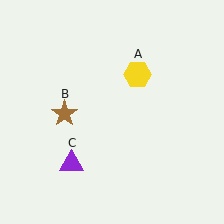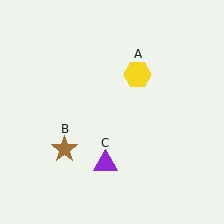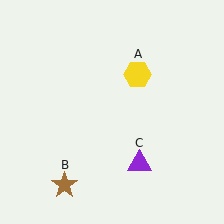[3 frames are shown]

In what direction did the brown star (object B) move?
The brown star (object B) moved down.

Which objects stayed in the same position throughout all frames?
Yellow hexagon (object A) remained stationary.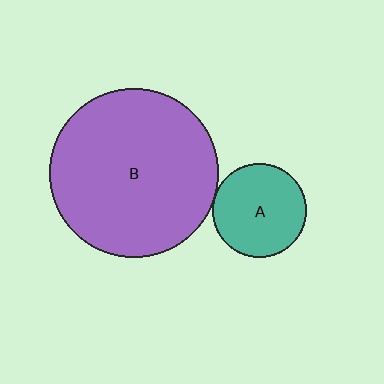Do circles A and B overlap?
Yes.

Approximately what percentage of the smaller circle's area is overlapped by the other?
Approximately 5%.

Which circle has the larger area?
Circle B (purple).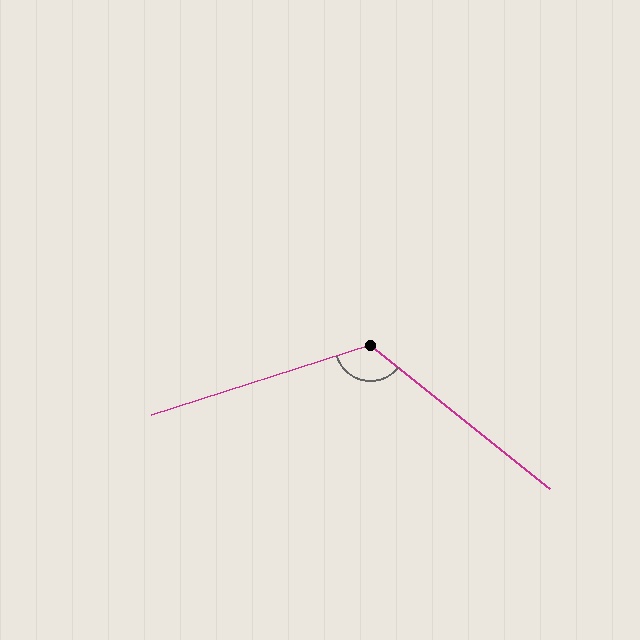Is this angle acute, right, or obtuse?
It is obtuse.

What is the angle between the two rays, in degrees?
Approximately 124 degrees.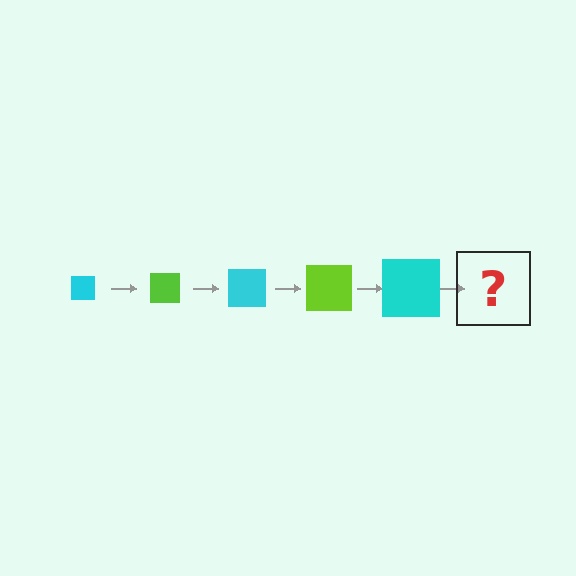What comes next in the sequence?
The next element should be a lime square, larger than the previous one.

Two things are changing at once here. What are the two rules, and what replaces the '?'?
The two rules are that the square grows larger each step and the color cycles through cyan and lime. The '?' should be a lime square, larger than the previous one.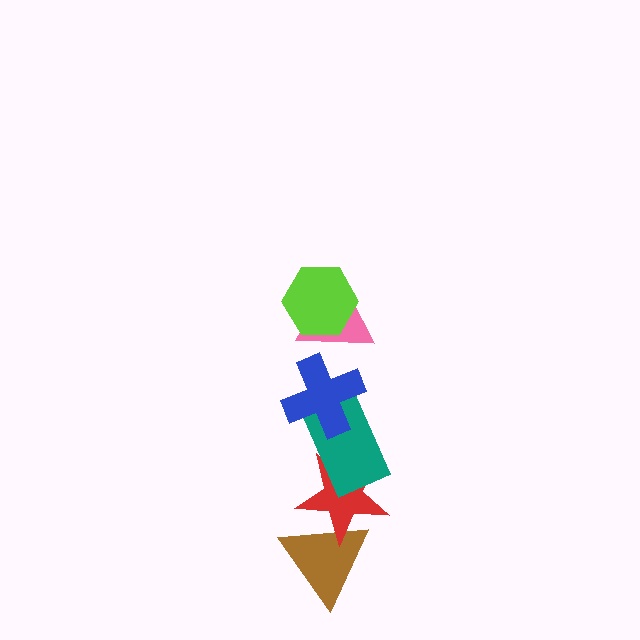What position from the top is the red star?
The red star is 5th from the top.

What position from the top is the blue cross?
The blue cross is 3rd from the top.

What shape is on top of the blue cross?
The pink triangle is on top of the blue cross.